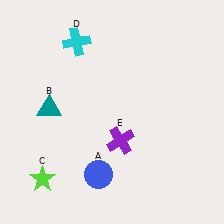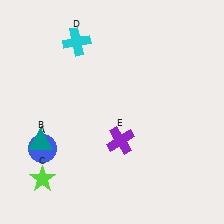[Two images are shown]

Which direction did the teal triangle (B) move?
The teal triangle (B) moved down.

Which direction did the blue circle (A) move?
The blue circle (A) moved left.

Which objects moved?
The objects that moved are: the blue circle (A), the teal triangle (B).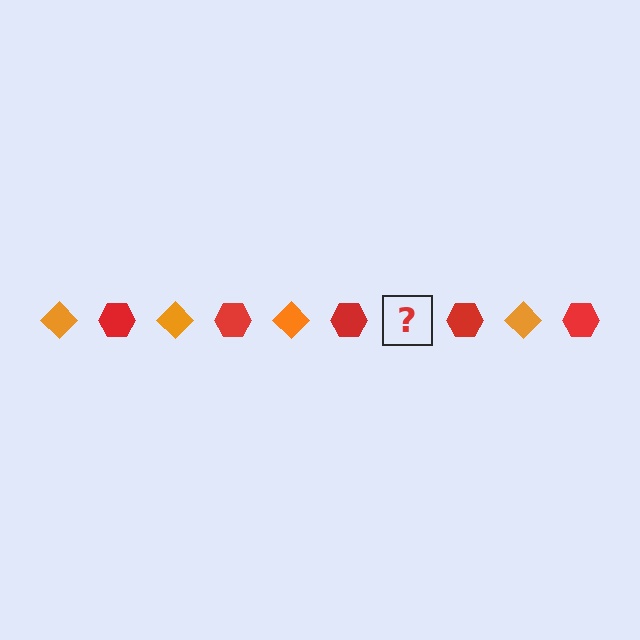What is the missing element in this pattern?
The missing element is an orange diamond.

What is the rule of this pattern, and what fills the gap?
The rule is that the pattern alternates between orange diamond and red hexagon. The gap should be filled with an orange diamond.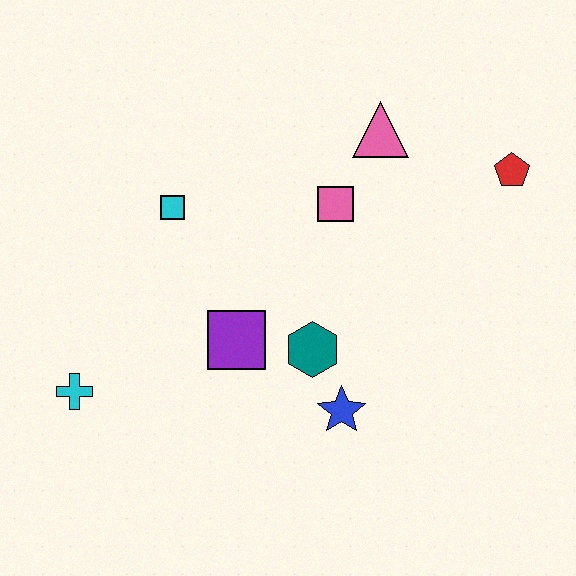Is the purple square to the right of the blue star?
No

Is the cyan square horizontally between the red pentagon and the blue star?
No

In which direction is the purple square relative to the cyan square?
The purple square is below the cyan square.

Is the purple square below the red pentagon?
Yes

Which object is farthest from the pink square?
The cyan cross is farthest from the pink square.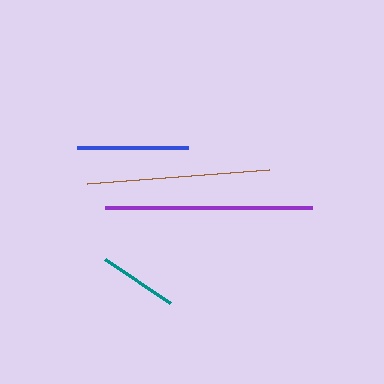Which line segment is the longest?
The purple line is the longest at approximately 206 pixels.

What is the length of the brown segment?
The brown segment is approximately 182 pixels long.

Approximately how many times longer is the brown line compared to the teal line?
The brown line is approximately 2.3 times the length of the teal line.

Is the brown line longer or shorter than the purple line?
The purple line is longer than the brown line.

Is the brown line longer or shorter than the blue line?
The brown line is longer than the blue line.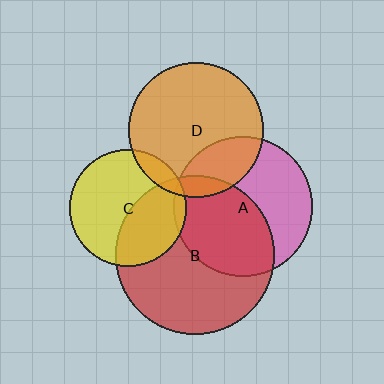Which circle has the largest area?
Circle B (red).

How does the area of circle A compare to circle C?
Approximately 1.4 times.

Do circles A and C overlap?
Yes.